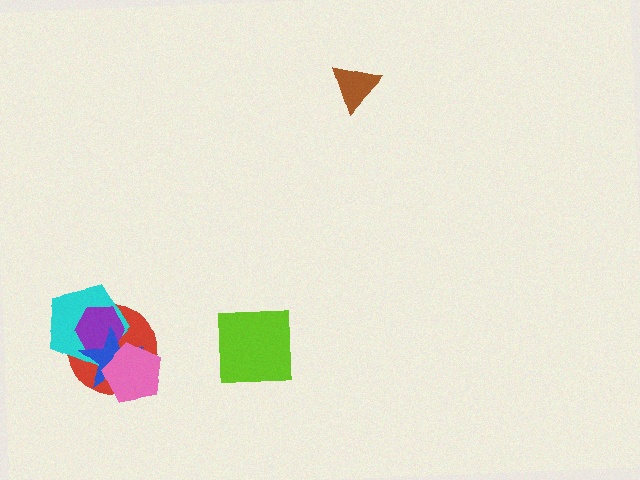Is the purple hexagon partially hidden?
Yes, it is partially covered by another shape.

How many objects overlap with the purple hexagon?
3 objects overlap with the purple hexagon.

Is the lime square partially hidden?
No, no other shape covers it.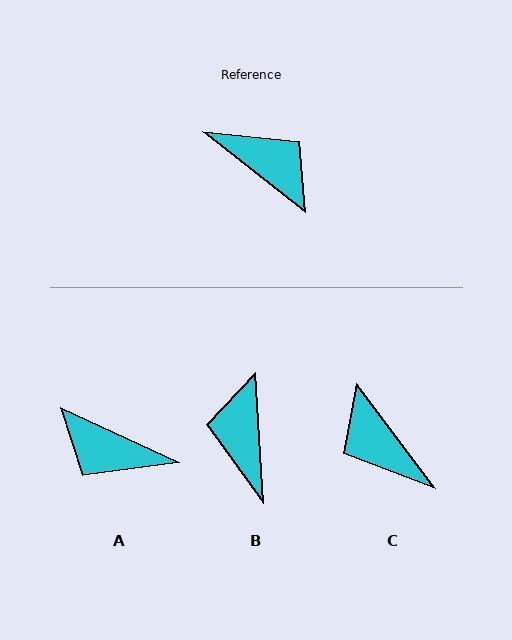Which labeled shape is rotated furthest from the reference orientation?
A, about 166 degrees away.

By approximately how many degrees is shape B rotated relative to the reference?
Approximately 132 degrees counter-clockwise.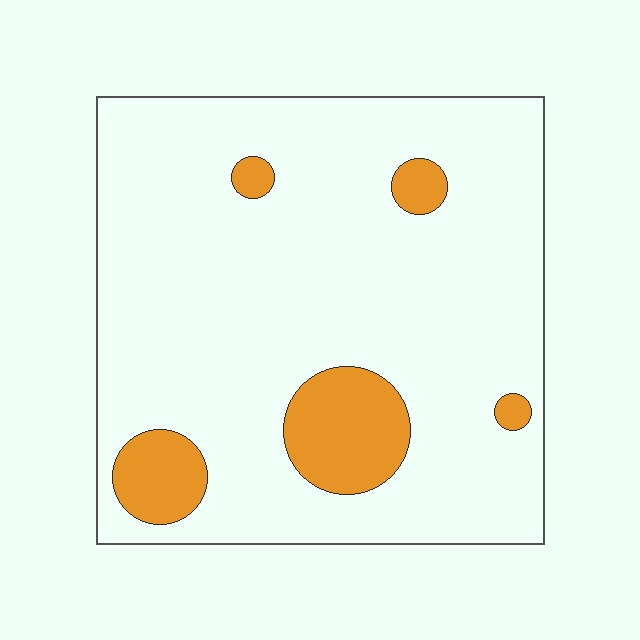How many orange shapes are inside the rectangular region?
5.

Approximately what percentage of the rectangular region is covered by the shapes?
Approximately 15%.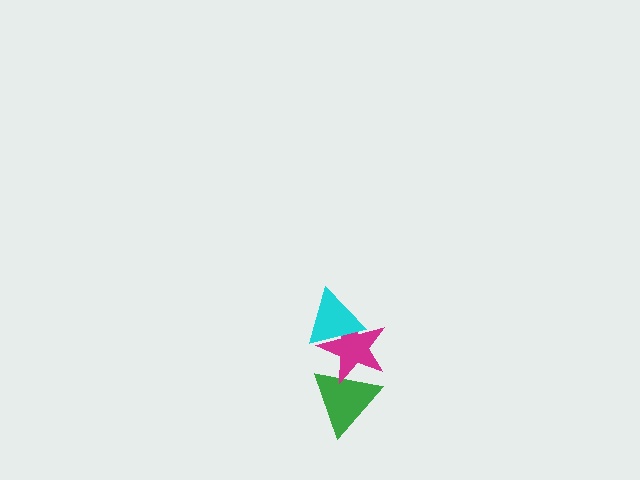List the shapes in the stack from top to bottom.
From top to bottom: the cyan triangle, the magenta star, the green triangle.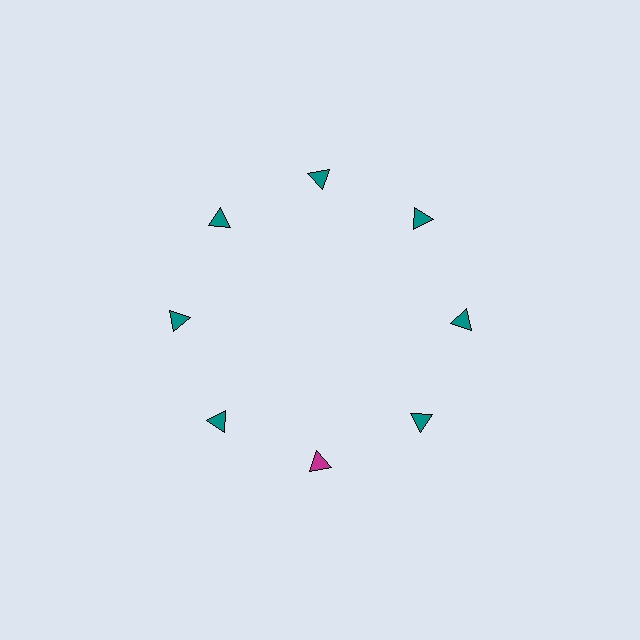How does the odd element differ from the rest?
It has a different color: magenta instead of teal.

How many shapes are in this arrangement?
There are 8 shapes arranged in a ring pattern.